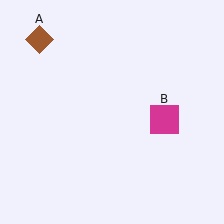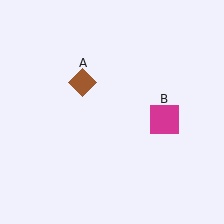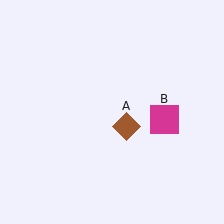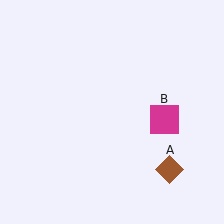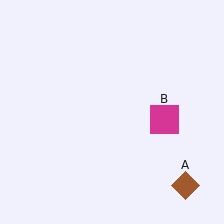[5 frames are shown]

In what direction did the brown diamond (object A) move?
The brown diamond (object A) moved down and to the right.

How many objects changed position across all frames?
1 object changed position: brown diamond (object A).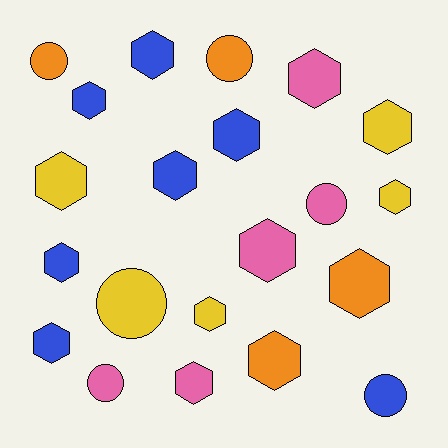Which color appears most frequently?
Blue, with 7 objects.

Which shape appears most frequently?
Hexagon, with 15 objects.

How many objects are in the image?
There are 21 objects.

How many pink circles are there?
There are 2 pink circles.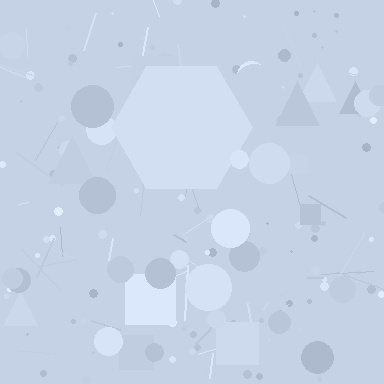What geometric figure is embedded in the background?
A hexagon is embedded in the background.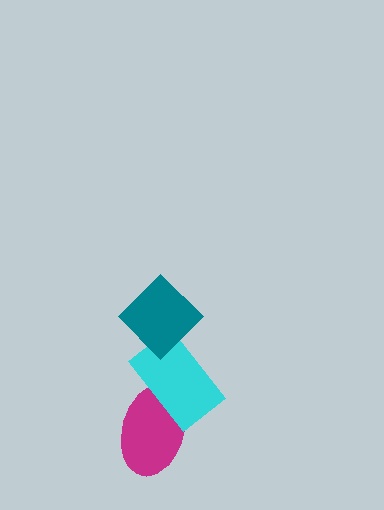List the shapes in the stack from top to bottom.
From top to bottom: the teal diamond, the cyan rectangle, the magenta ellipse.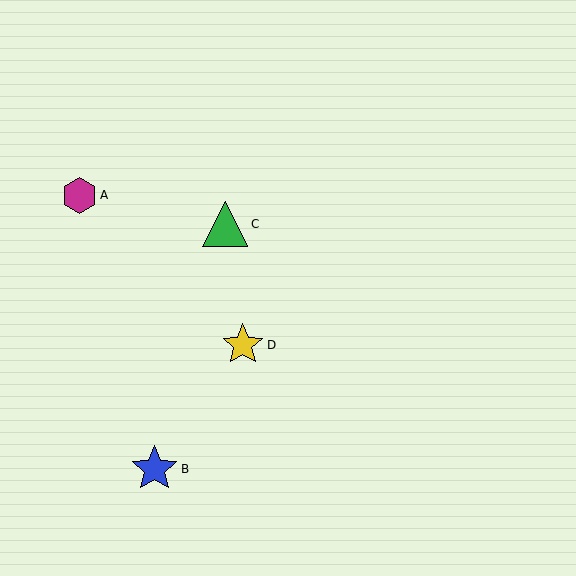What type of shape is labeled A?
Shape A is a magenta hexagon.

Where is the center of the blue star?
The center of the blue star is at (154, 469).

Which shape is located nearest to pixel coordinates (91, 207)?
The magenta hexagon (labeled A) at (79, 195) is nearest to that location.